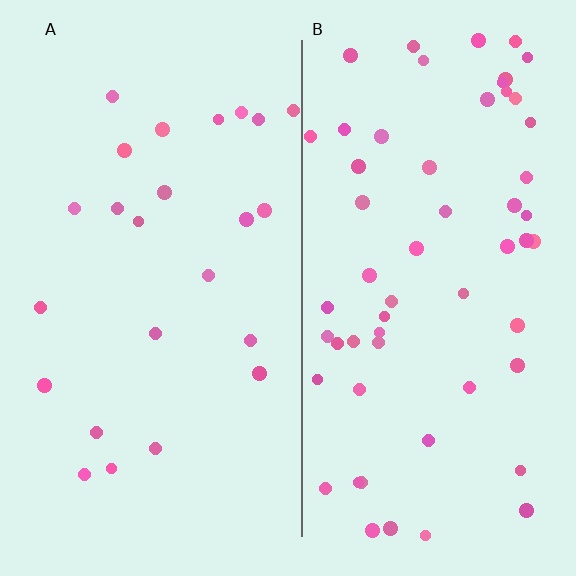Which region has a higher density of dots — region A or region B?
B (the right).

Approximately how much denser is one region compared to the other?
Approximately 2.4× — region B over region A.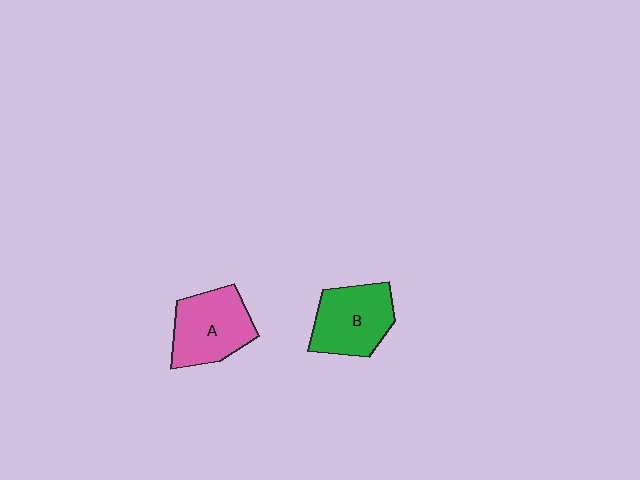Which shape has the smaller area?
Shape B (green).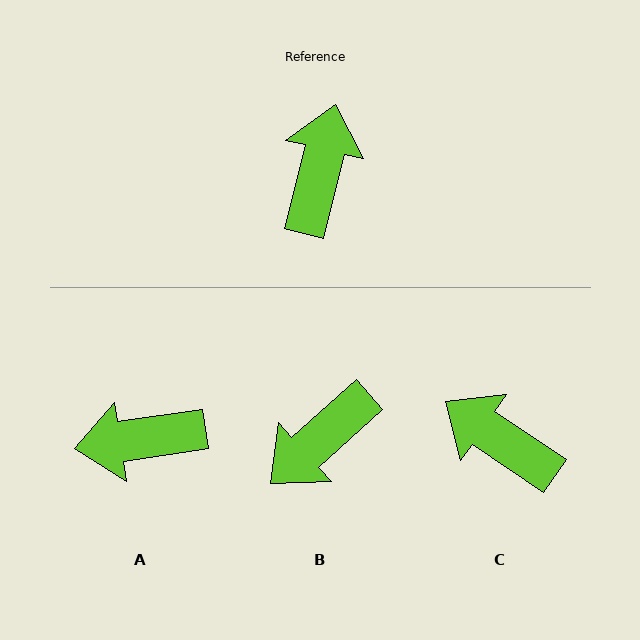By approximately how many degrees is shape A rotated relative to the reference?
Approximately 112 degrees counter-clockwise.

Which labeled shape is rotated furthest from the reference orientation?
B, about 145 degrees away.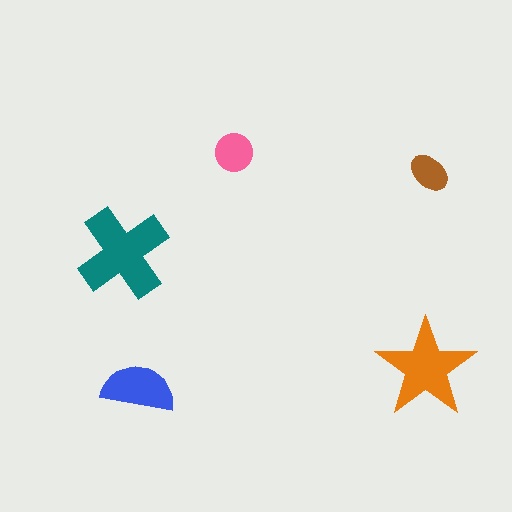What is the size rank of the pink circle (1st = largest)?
4th.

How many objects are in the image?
There are 5 objects in the image.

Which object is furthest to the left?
The teal cross is leftmost.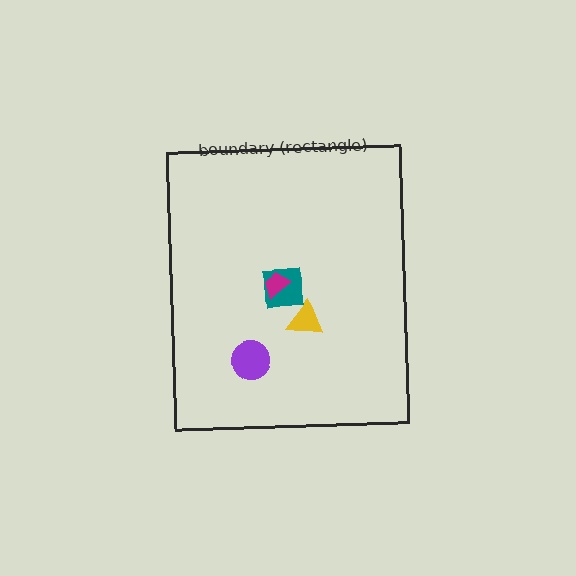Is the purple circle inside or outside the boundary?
Inside.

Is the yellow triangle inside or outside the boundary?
Inside.